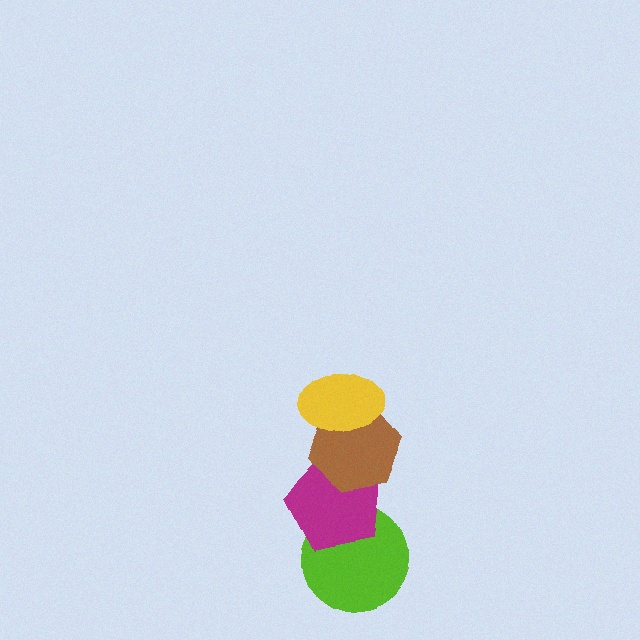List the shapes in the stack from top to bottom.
From top to bottom: the yellow ellipse, the brown hexagon, the magenta pentagon, the lime circle.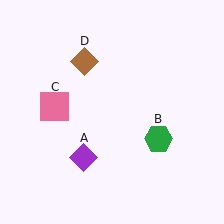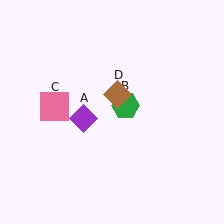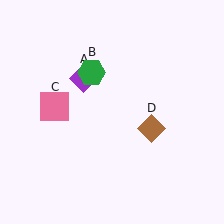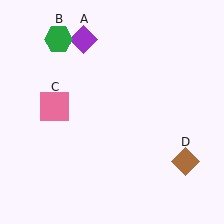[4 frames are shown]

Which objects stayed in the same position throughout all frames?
Pink square (object C) remained stationary.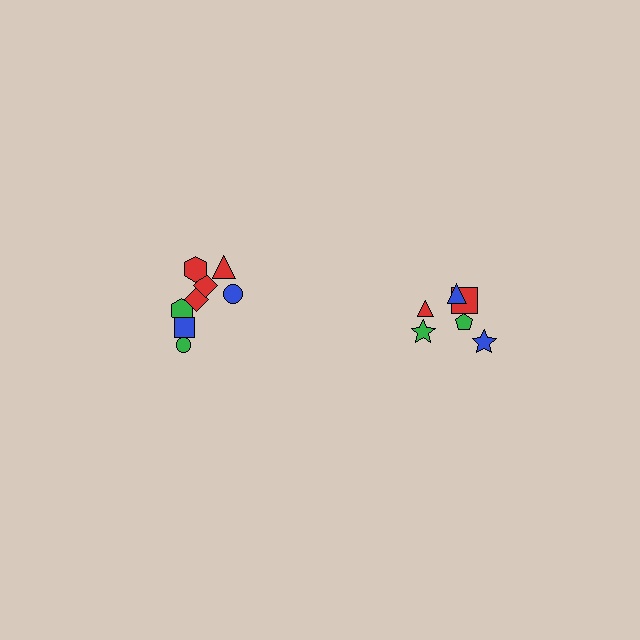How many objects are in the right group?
There are 6 objects.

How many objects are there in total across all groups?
There are 14 objects.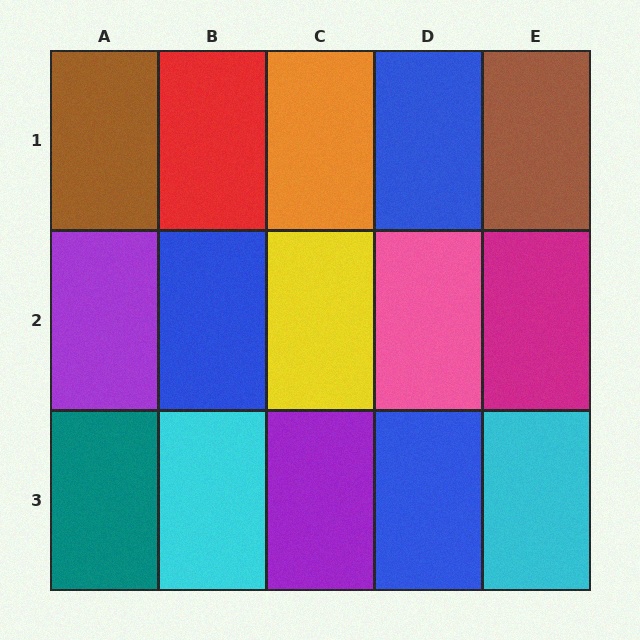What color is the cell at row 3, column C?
Purple.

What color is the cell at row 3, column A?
Teal.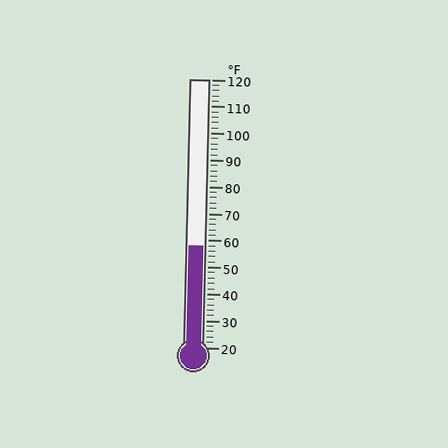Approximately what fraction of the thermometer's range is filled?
The thermometer is filled to approximately 40% of its range.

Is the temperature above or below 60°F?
The temperature is below 60°F.